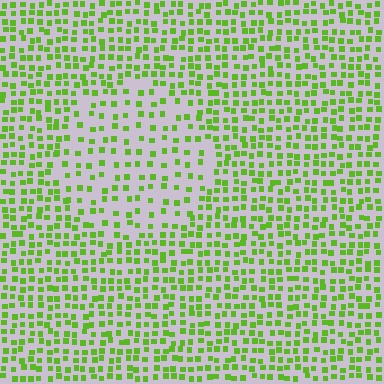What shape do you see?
I see a circle.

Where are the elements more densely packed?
The elements are more densely packed outside the circle boundary.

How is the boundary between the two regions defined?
The boundary is defined by a change in element density (approximately 1.9x ratio). All elements are the same color, size, and shape.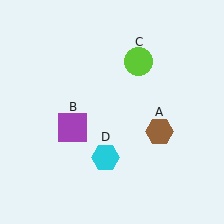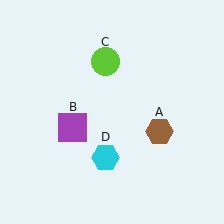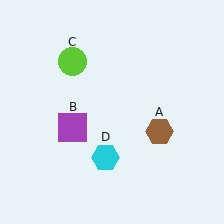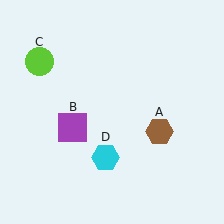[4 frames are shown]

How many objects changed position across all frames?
1 object changed position: lime circle (object C).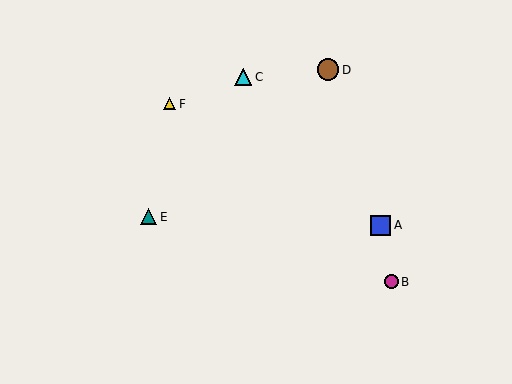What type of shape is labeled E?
Shape E is a teal triangle.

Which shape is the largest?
The brown circle (labeled D) is the largest.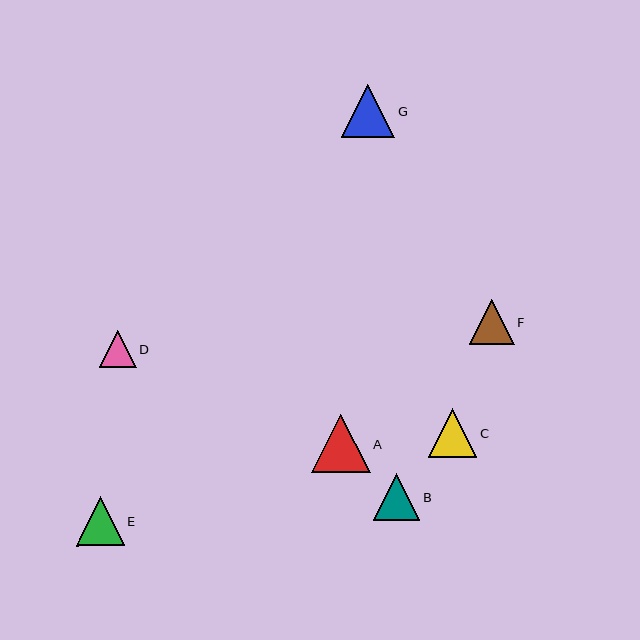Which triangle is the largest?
Triangle A is the largest with a size of approximately 59 pixels.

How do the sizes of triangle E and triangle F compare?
Triangle E and triangle F are approximately the same size.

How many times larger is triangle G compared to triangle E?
Triangle G is approximately 1.1 times the size of triangle E.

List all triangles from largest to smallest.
From largest to smallest: A, G, C, E, B, F, D.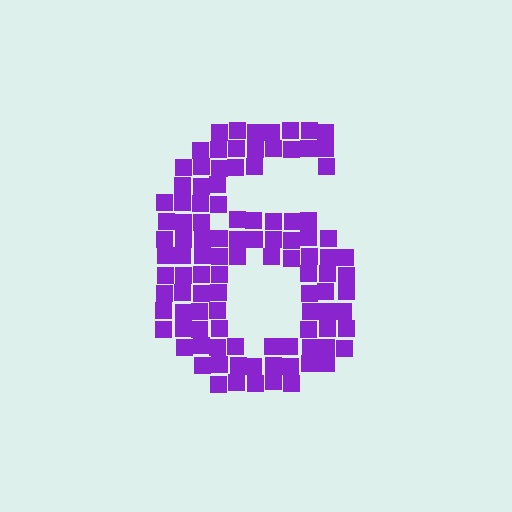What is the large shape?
The large shape is the digit 6.